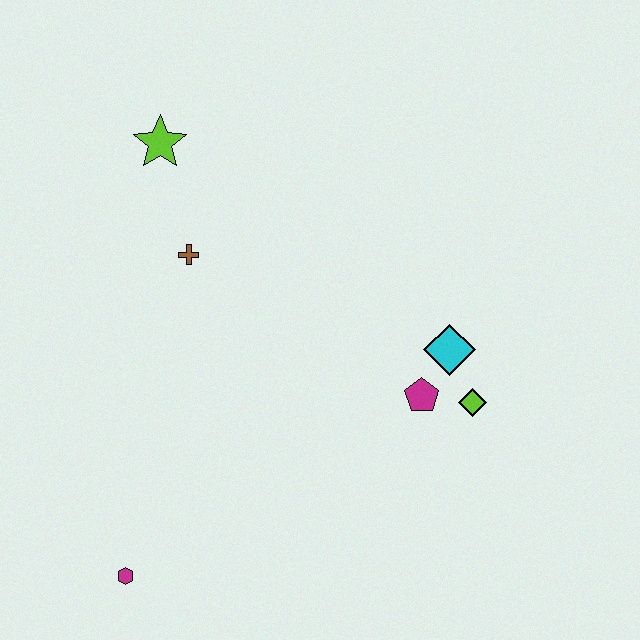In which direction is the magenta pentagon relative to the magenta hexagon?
The magenta pentagon is to the right of the magenta hexagon.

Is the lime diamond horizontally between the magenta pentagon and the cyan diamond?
No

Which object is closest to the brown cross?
The lime star is closest to the brown cross.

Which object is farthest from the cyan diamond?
The magenta hexagon is farthest from the cyan diamond.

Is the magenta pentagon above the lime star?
No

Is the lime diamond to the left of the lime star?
No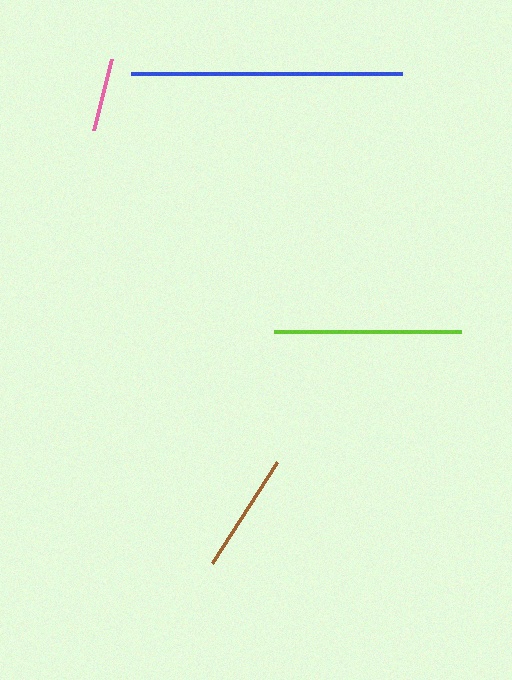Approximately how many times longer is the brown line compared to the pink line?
The brown line is approximately 1.7 times the length of the pink line.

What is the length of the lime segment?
The lime segment is approximately 187 pixels long.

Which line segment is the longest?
The blue line is the longest at approximately 271 pixels.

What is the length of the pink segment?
The pink segment is approximately 73 pixels long.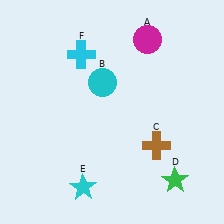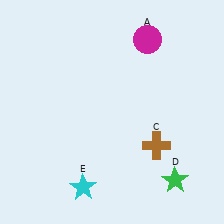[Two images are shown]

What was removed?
The cyan cross (F), the cyan circle (B) were removed in Image 2.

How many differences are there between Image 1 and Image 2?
There are 2 differences between the two images.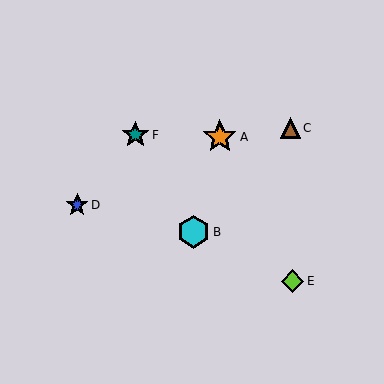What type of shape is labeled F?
Shape F is a teal star.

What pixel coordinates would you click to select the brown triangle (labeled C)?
Click at (290, 128) to select the brown triangle C.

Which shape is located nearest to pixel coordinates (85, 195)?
The blue star (labeled D) at (77, 205) is nearest to that location.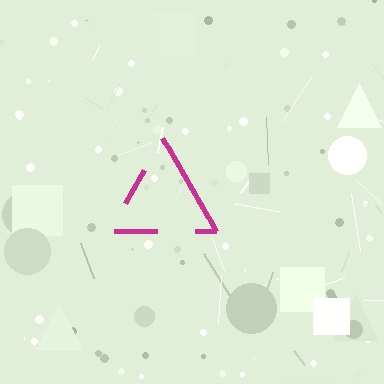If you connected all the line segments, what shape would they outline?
They would outline a triangle.